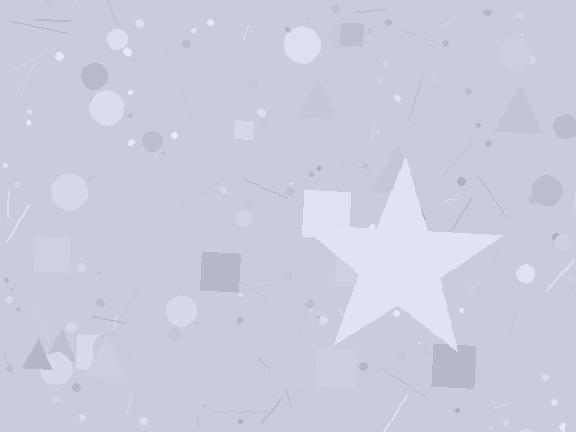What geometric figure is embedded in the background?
A star is embedded in the background.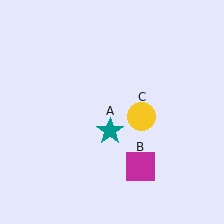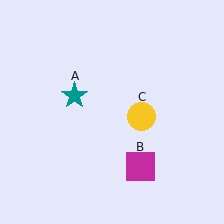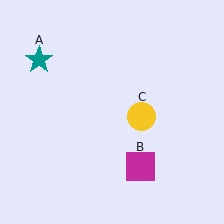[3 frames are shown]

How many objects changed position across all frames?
1 object changed position: teal star (object A).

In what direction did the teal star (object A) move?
The teal star (object A) moved up and to the left.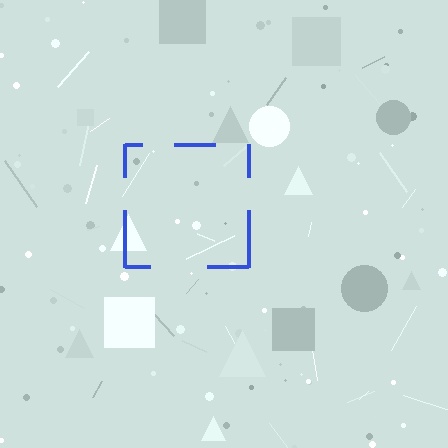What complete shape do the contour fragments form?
The contour fragments form a square.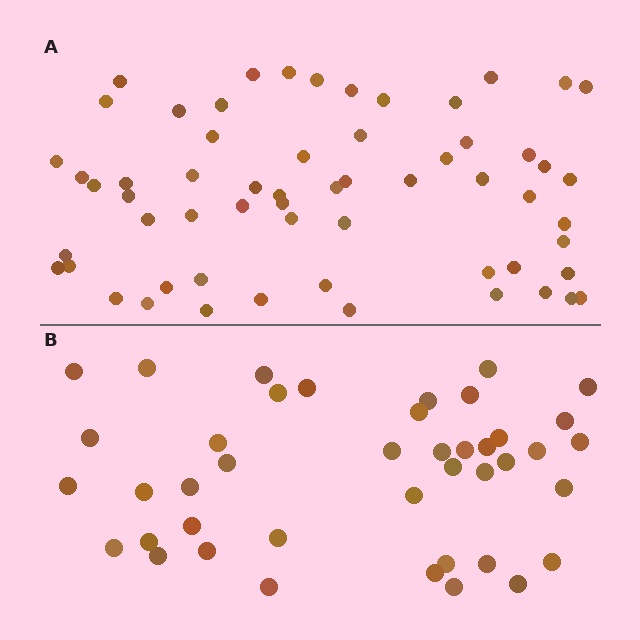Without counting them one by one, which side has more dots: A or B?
Region A (the top region) has more dots.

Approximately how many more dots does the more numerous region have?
Region A has approximately 20 more dots than region B.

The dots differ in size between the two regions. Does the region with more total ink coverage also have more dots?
No. Region B has more total ink coverage because its dots are larger, but region A actually contains more individual dots. Total area can be misleading — the number of items is what matters here.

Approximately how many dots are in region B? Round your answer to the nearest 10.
About 40 dots. (The exact count is 42, which rounds to 40.)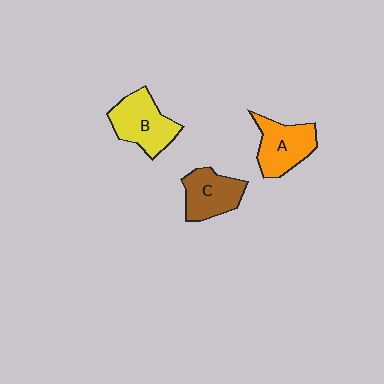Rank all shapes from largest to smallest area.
From largest to smallest: B (yellow), A (orange), C (brown).